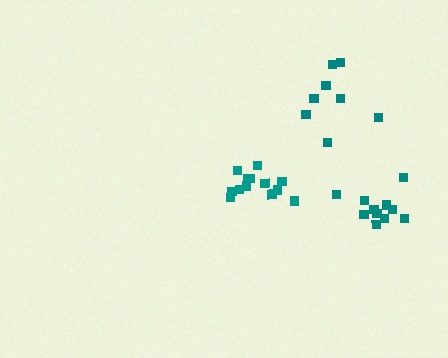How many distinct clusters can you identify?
There are 3 distinct clusters.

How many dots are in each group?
Group 1: 13 dots, Group 2: 11 dots, Group 3: 8 dots (32 total).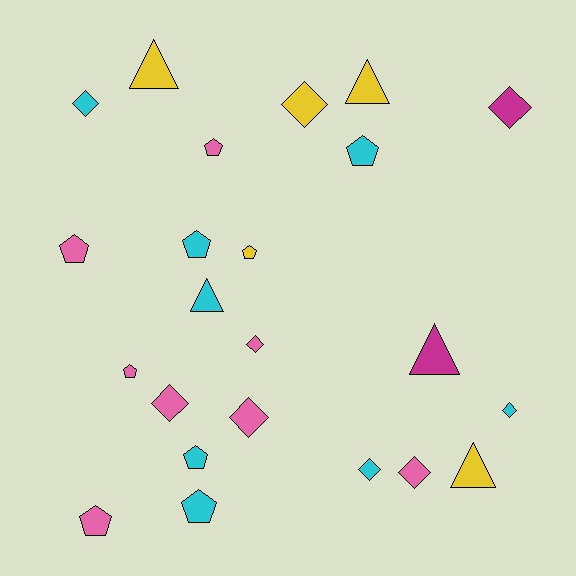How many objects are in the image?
There are 23 objects.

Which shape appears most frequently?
Diamond, with 9 objects.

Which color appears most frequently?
Pink, with 8 objects.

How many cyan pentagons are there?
There are 4 cyan pentagons.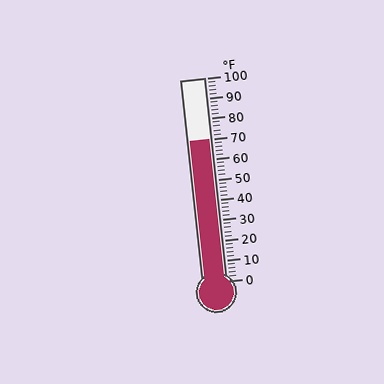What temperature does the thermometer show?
The thermometer shows approximately 70°F.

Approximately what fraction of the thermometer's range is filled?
The thermometer is filled to approximately 70% of its range.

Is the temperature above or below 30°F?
The temperature is above 30°F.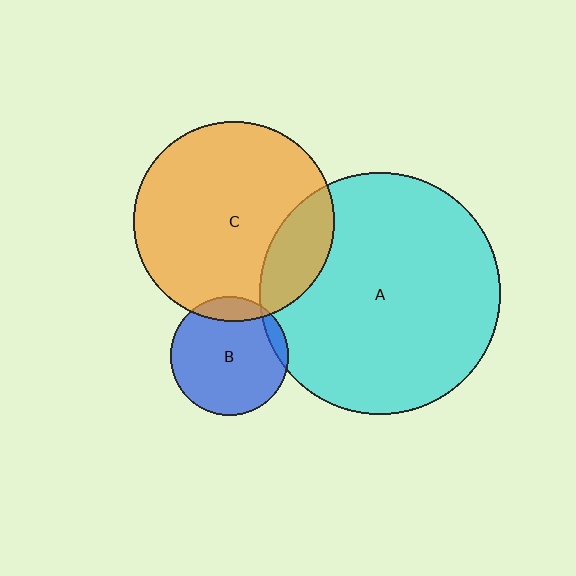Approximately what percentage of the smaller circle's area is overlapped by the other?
Approximately 5%.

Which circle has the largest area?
Circle A (cyan).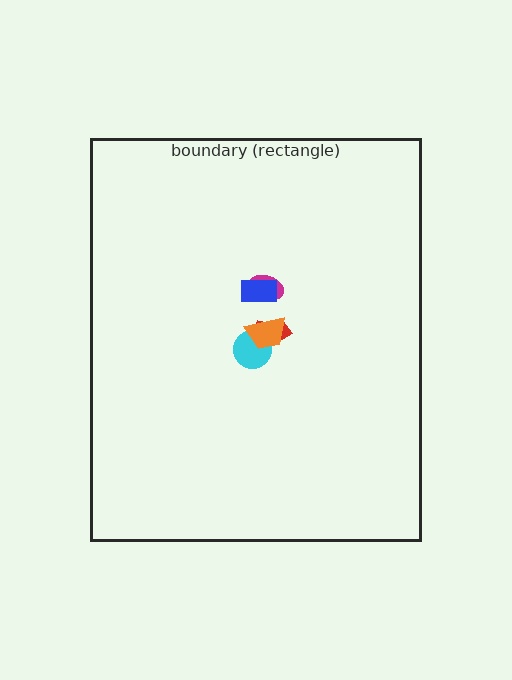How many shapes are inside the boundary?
5 inside, 0 outside.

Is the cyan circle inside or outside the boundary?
Inside.